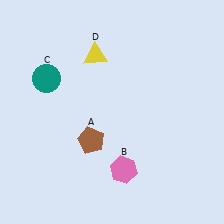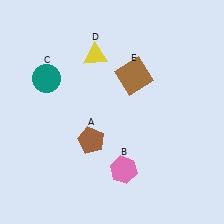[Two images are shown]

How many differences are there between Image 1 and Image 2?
There is 1 difference between the two images.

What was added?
A brown square (E) was added in Image 2.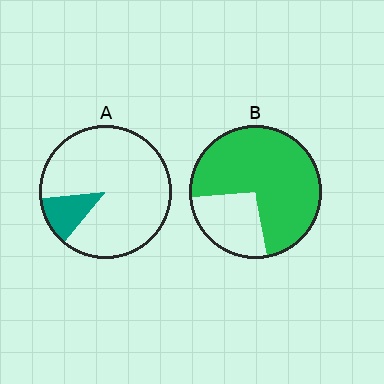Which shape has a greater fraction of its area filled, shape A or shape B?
Shape B.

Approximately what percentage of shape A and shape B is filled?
A is approximately 15% and B is approximately 75%.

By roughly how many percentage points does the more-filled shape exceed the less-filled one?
By roughly 60 percentage points (B over A).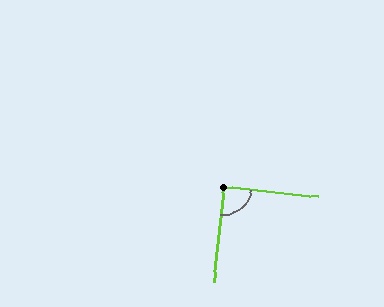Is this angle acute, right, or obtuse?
It is approximately a right angle.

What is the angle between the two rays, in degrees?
Approximately 90 degrees.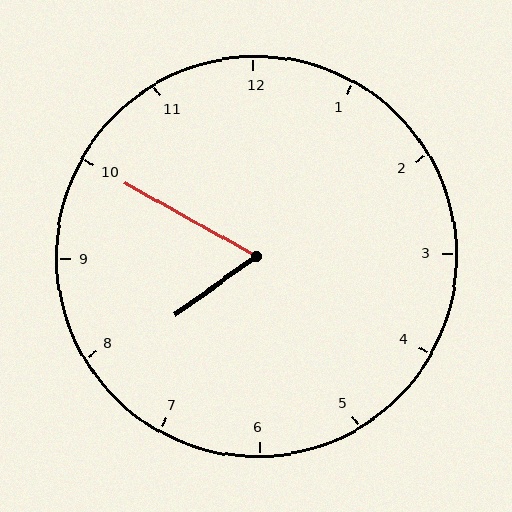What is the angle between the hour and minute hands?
Approximately 65 degrees.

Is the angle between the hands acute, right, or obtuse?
It is acute.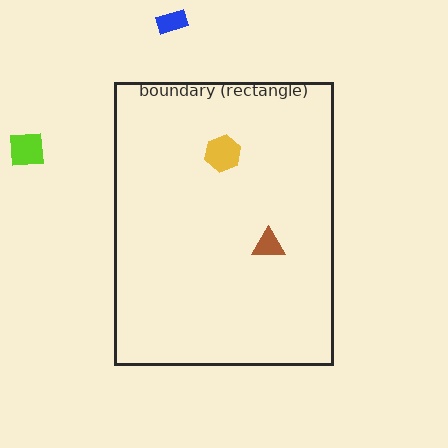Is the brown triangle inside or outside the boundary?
Inside.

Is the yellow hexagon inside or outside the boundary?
Inside.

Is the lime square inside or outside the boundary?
Outside.